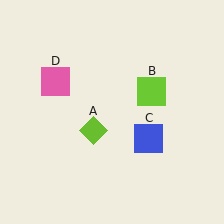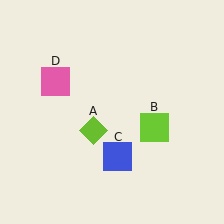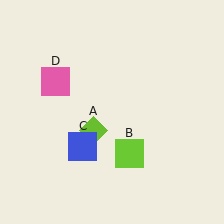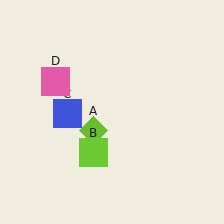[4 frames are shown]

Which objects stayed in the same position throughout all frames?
Lime diamond (object A) and pink square (object D) remained stationary.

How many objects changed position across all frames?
2 objects changed position: lime square (object B), blue square (object C).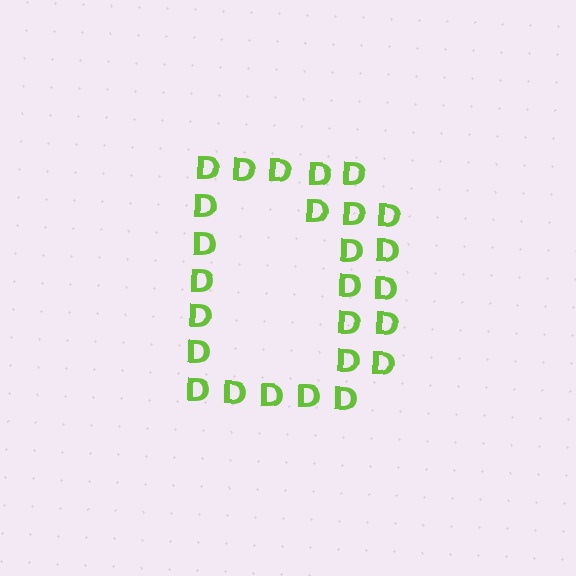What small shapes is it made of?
It is made of small letter D's.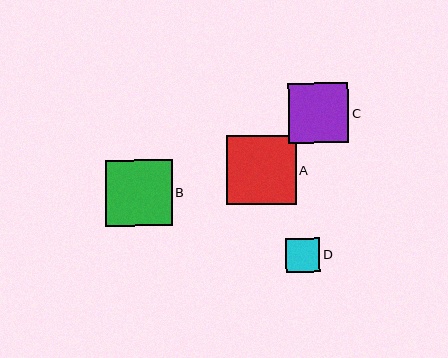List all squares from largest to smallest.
From largest to smallest: A, B, C, D.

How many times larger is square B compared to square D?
Square B is approximately 2.0 times the size of square D.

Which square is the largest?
Square A is the largest with a size of approximately 70 pixels.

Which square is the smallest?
Square D is the smallest with a size of approximately 34 pixels.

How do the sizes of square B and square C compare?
Square B and square C are approximately the same size.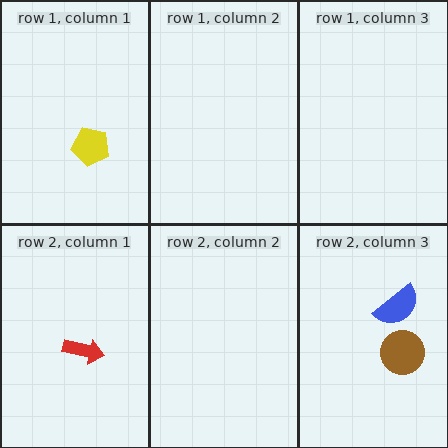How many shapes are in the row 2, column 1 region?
1.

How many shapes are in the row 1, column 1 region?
1.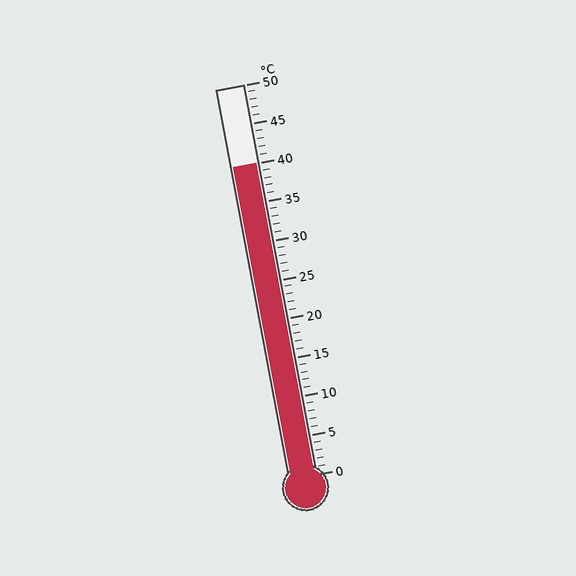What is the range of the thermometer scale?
The thermometer scale ranges from 0°C to 50°C.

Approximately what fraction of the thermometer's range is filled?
The thermometer is filled to approximately 80% of its range.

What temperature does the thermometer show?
The thermometer shows approximately 40°C.